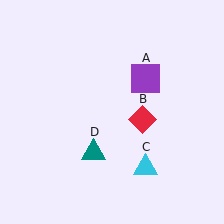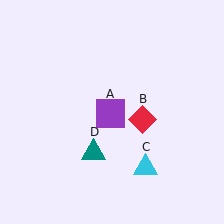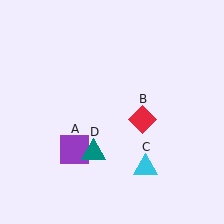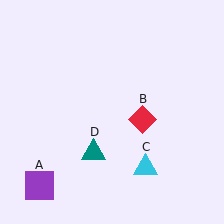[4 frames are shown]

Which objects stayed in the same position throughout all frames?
Red diamond (object B) and cyan triangle (object C) and teal triangle (object D) remained stationary.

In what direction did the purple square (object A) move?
The purple square (object A) moved down and to the left.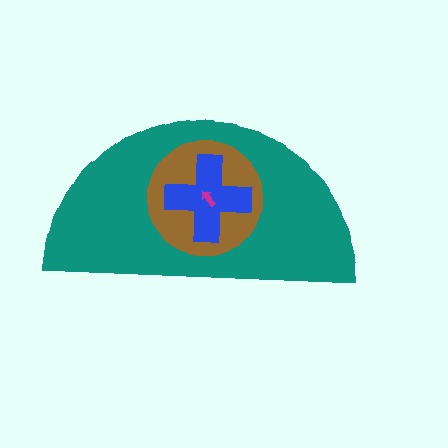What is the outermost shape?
The teal semicircle.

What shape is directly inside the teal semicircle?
The brown circle.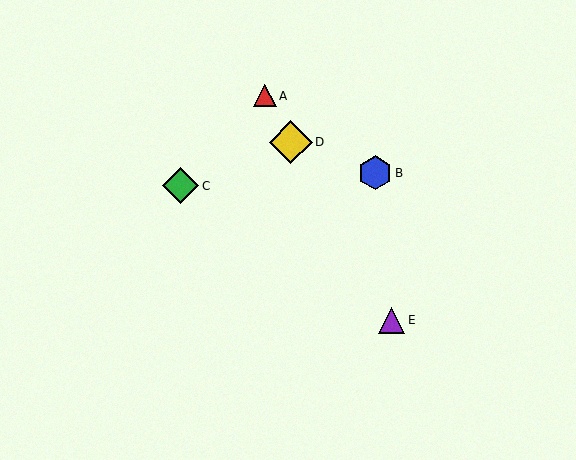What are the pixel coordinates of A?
Object A is at (265, 96).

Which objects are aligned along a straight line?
Objects A, D, E are aligned along a straight line.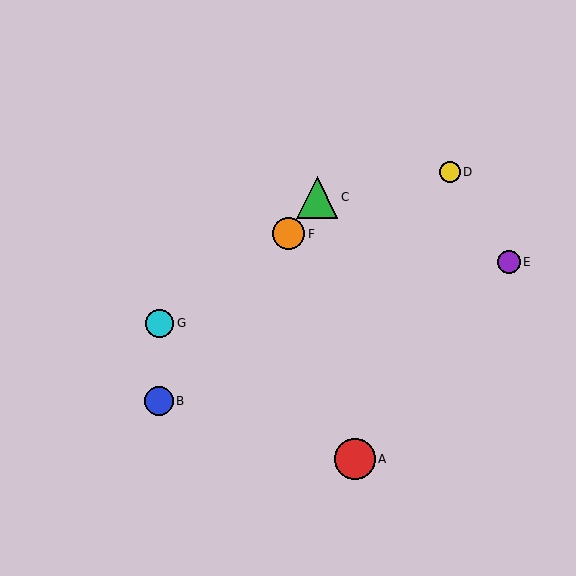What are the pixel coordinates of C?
Object C is at (317, 197).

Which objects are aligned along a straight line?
Objects B, C, F are aligned along a straight line.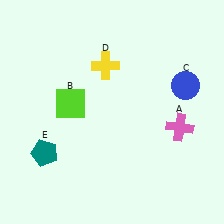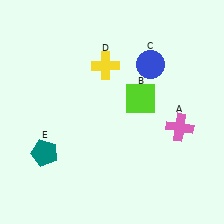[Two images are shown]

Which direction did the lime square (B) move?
The lime square (B) moved right.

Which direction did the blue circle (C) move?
The blue circle (C) moved left.